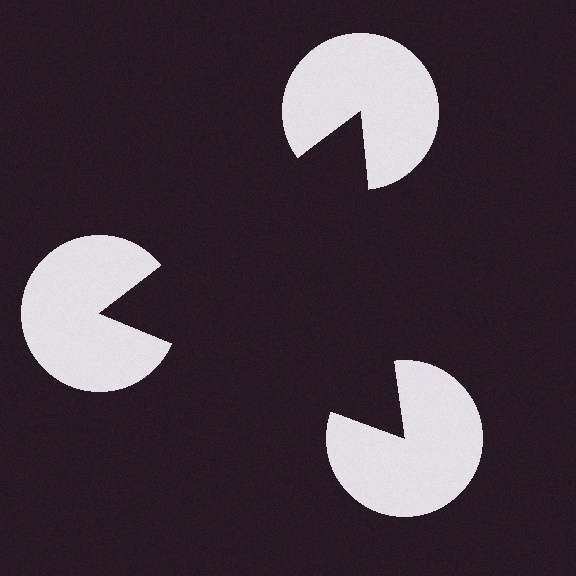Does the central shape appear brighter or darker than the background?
It typically appears slightly darker than the background, even though no actual brightness change is drawn.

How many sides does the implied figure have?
3 sides.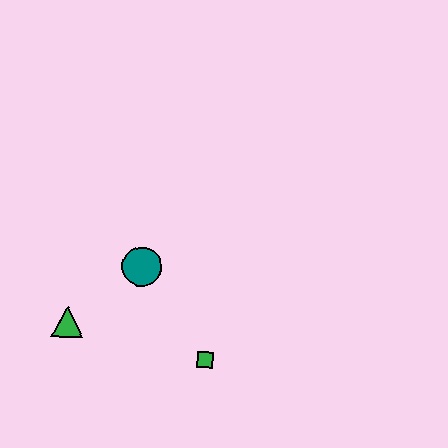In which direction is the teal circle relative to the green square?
The teal circle is above the green square.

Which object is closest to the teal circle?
The green triangle is closest to the teal circle.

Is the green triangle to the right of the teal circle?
No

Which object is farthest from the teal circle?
The green square is farthest from the teal circle.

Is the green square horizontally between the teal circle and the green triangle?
No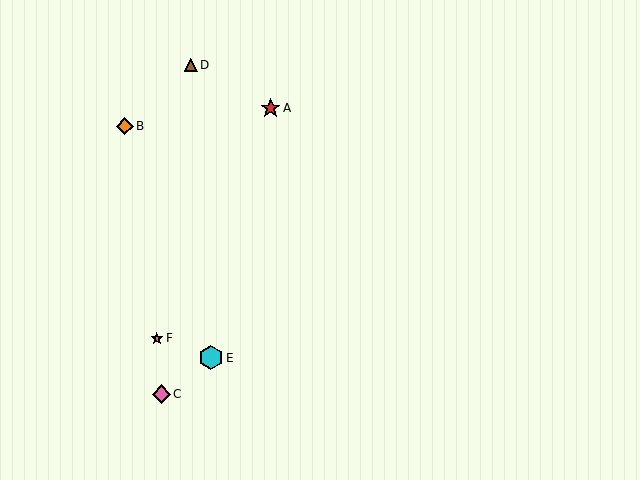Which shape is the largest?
The cyan hexagon (labeled E) is the largest.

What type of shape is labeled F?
Shape F is a pink star.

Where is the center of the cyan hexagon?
The center of the cyan hexagon is at (211, 358).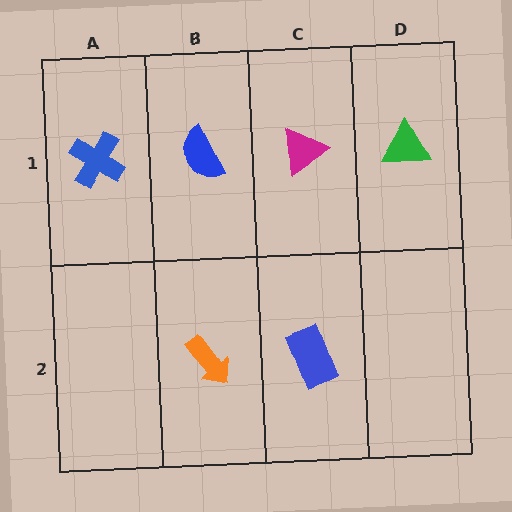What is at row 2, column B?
An orange arrow.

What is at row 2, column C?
A blue rectangle.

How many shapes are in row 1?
4 shapes.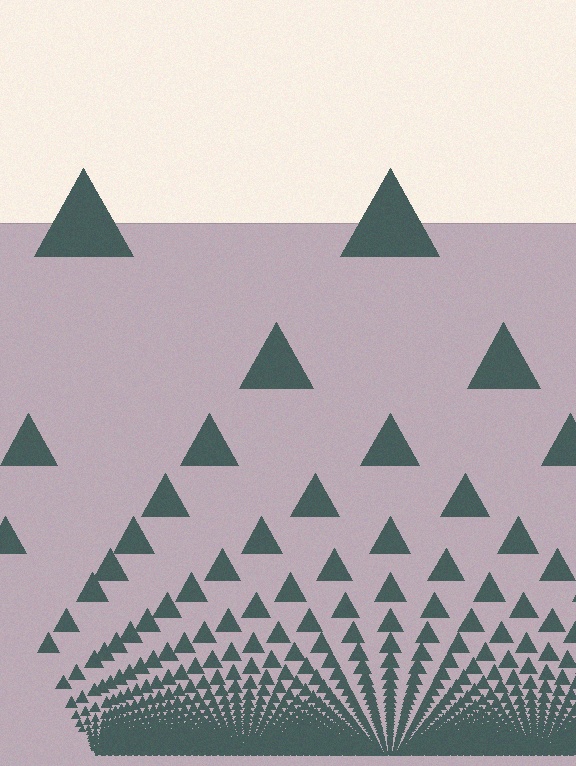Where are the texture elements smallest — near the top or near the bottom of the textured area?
Near the bottom.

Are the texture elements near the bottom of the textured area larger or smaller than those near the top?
Smaller. The gradient is inverted — elements near the bottom are smaller and denser.